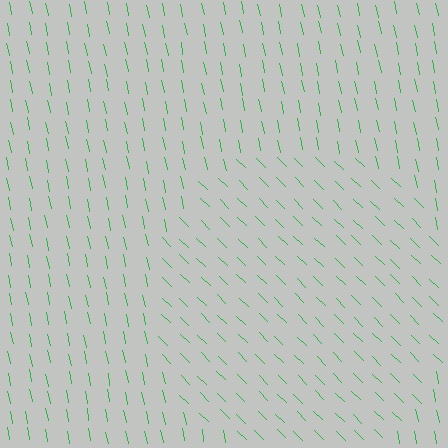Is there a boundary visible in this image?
Yes, there is a texture boundary formed by a change in line orientation.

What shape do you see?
I see a circle.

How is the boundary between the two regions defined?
The boundary is defined purely by a change in line orientation (approximately 34 degrees difference). All lines are the same color and thickness.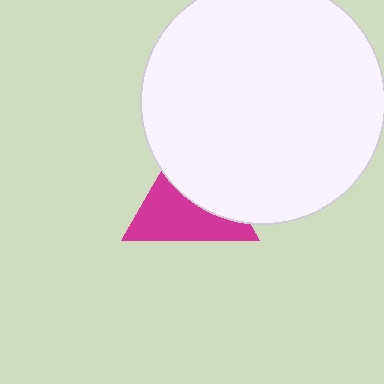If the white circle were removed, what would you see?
You would see the complete magenta triangle.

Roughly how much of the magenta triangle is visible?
About half of it is visible (roughly 54%).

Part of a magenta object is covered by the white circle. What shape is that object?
It is a triangle.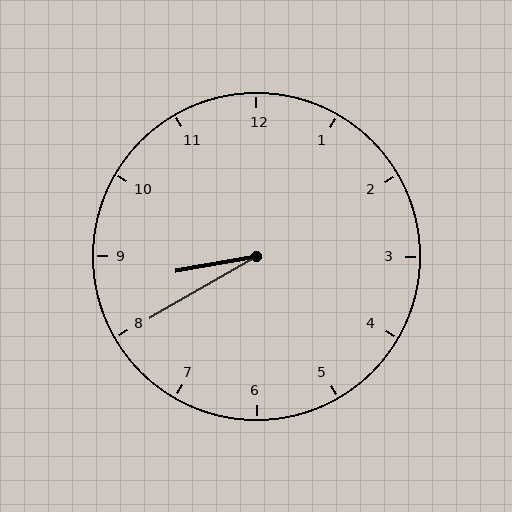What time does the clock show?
8:40.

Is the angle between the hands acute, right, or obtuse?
It is acute.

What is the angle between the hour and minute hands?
Approximately 20 degrees.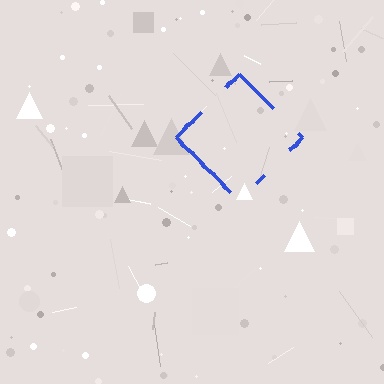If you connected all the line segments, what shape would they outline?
They would outline a diamond.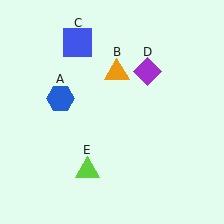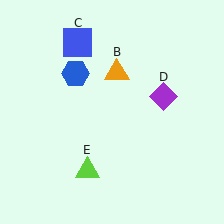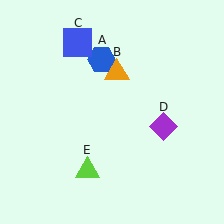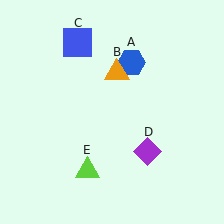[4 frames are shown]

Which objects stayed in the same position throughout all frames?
Orange triangle (object B) and blue square (object C) and lime triangle (object E) remained stationary.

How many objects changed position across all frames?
2 objects changed position: blue hexagon (object A), purple diamond (object D).